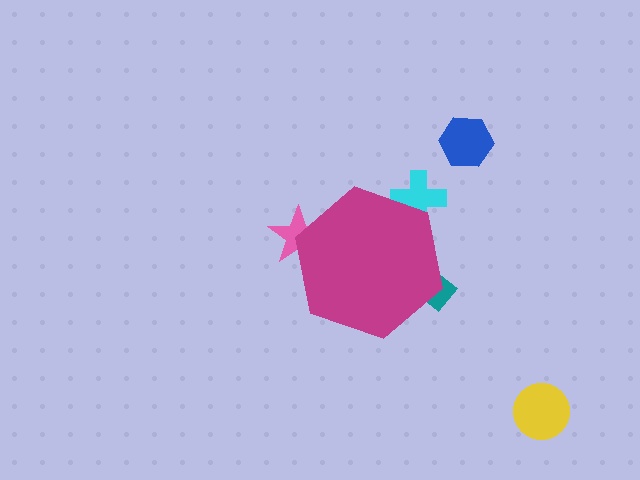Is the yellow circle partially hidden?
No, the yellow circle is fully visible.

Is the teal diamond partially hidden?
Yes, the teal diamond is partially hidden behind the magenta hexagon.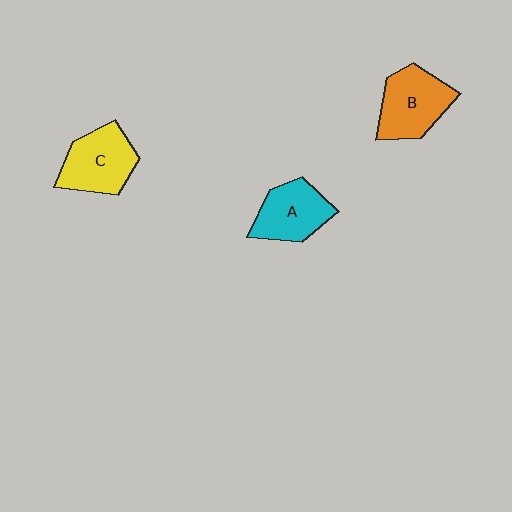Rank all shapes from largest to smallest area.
From largest to smallest: B (orange), C (yellow), A (cyan).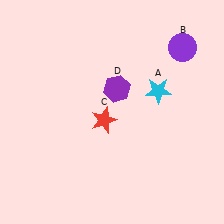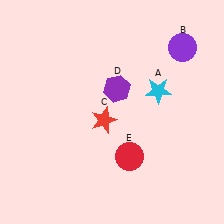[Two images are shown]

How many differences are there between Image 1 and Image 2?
There is 1 difference between the two images.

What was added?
A red circle (E) was added in Image 2.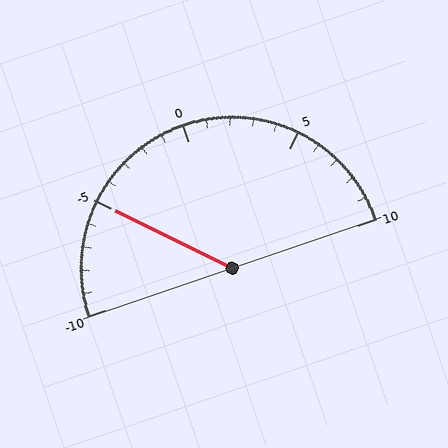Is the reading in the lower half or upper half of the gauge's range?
The reading is in the lower half of the range (-10 to 10).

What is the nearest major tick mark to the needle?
The nearest major tick mark is -5.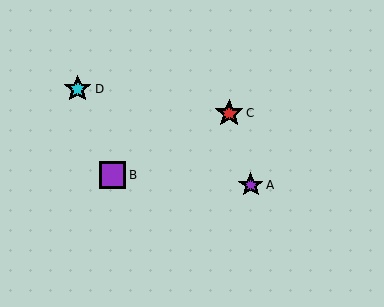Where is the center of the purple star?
The center of the purple star is at (251, 185).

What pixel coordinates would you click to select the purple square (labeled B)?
Click at (112, 175) to select the purple square B.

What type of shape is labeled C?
Shape C is a red star.